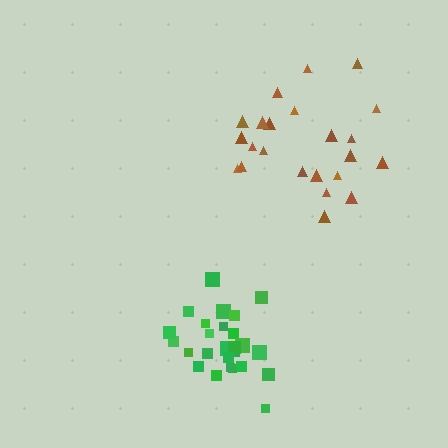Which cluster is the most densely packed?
Green.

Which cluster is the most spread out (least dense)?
Brown.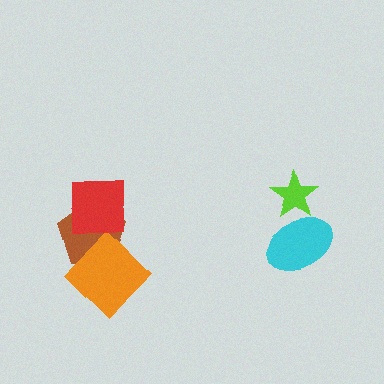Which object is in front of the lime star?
The cyan ellipse is in front of the lime star.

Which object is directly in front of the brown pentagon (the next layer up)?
The orange diamond is directly in front of the brown pentagon.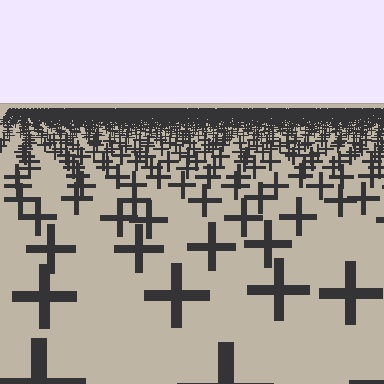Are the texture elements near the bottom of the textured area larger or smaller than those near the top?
Larger. Near the bottom, elements are closer to the viewer and appear at a bigger on-screen size.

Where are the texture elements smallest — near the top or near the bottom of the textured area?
Near the top.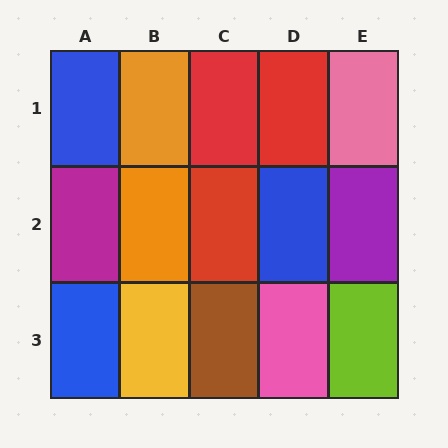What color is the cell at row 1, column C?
Red.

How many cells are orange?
2 cells are orange.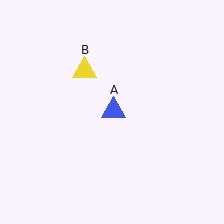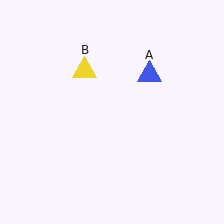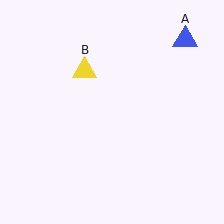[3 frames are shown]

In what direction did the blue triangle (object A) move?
The blue triangle (object A) moved up and to the right.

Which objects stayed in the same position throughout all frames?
Yellow triangle (object B) remained stationary.